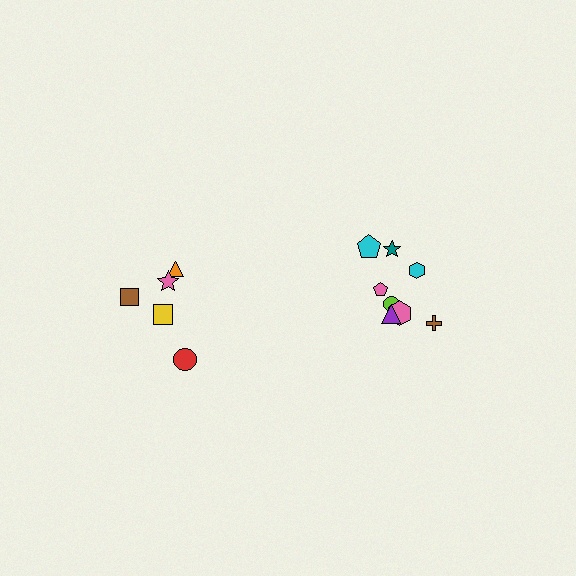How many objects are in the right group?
There are 8 objects.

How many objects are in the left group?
There are 5 objects.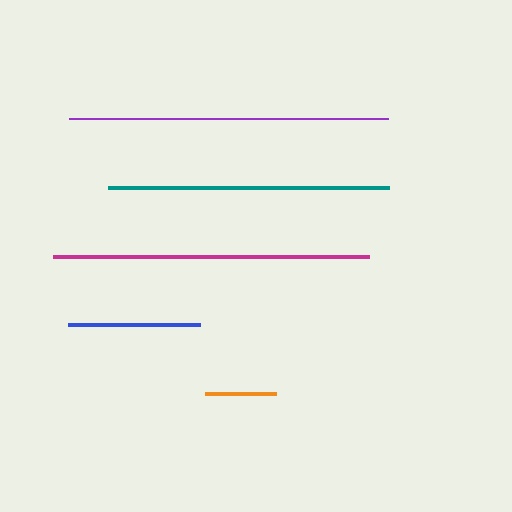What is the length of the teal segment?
The teal segment is approximately 281 pixels long.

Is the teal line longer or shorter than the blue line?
The teal line is longer than the blue line.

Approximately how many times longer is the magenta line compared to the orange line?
The magenta line is approximately 4.4 times the length of the orange line.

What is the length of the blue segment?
The blue segment is approximately 133 pixels long.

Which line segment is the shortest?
The orange line is the shortest at approximately 71 pixels.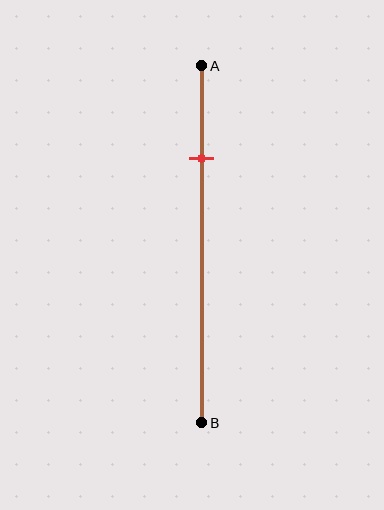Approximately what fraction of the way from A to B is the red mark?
The red mark is approximately 25% of the way from A to B.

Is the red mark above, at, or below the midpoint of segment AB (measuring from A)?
The red mark is above the midpoint of segment AB.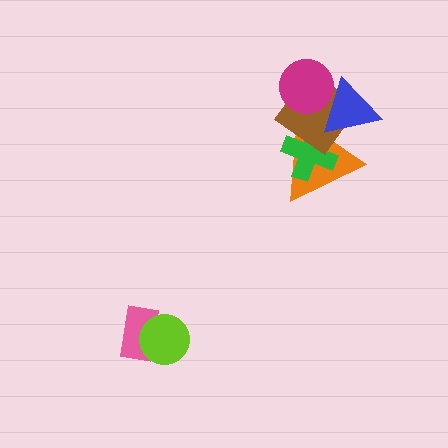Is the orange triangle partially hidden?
Yes, it is partially covered by another shape.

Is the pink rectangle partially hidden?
Yes, it is partially covered by another shape.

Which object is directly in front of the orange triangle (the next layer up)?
The green cross is directly in front of the orange triangle.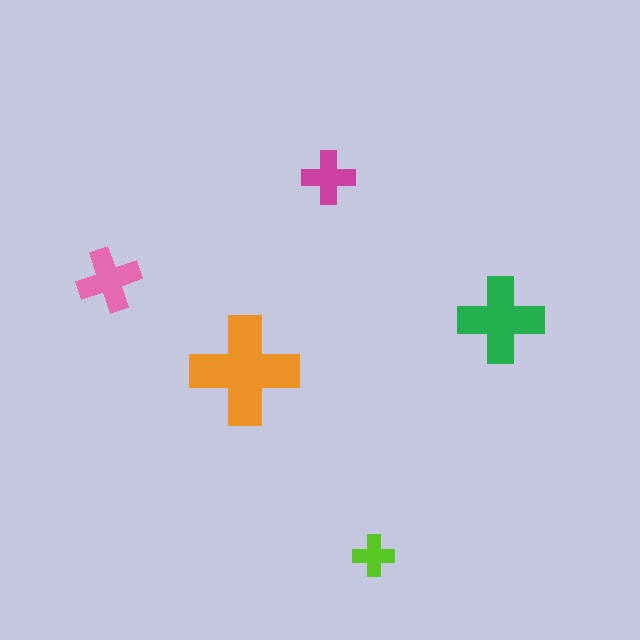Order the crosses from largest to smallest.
the orange one, the green one, the pink one, the magenta one, the lime one.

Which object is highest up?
The magenta cross is topmost.